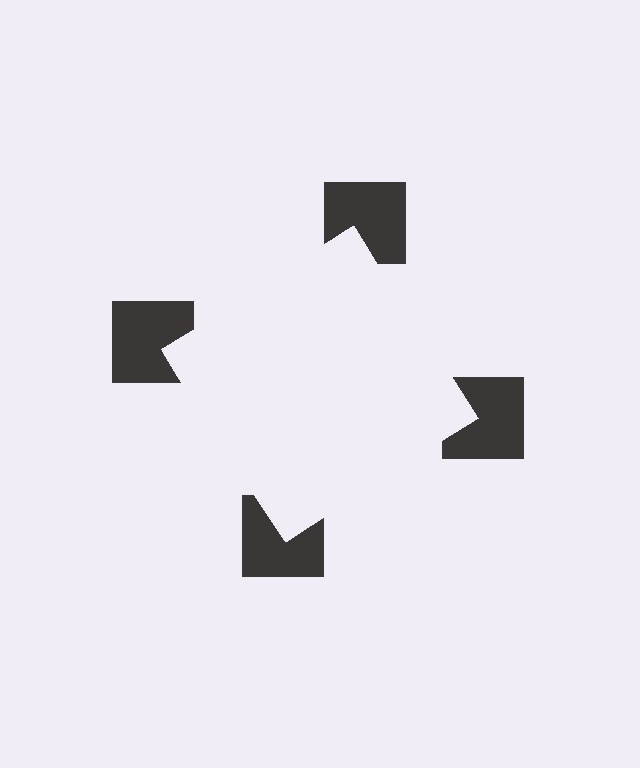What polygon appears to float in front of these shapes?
An illusory square — its edges are inferred from the aligned wedge cuts in the notched squares, not physically drawn.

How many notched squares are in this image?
There are 4 — one at each vertex of the illusory square.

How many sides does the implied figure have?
4 sides.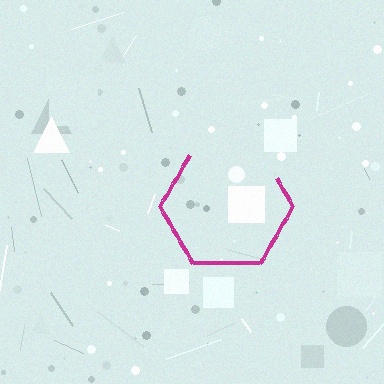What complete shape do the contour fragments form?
The contour fragments form a hexagon.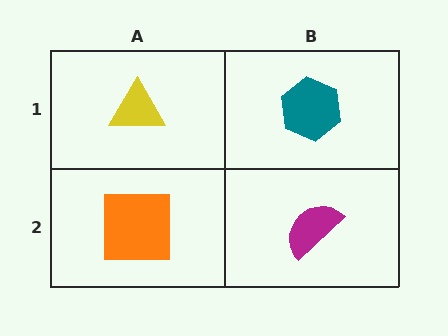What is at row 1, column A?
A yellow triangle.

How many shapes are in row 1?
2 shapes.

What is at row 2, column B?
A magenta semicircle.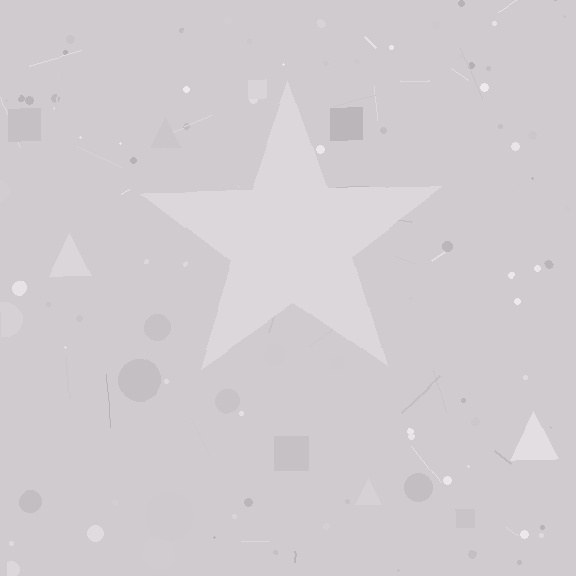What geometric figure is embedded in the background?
A star is embedded in the background.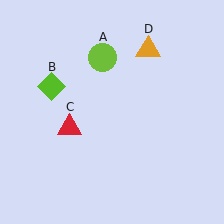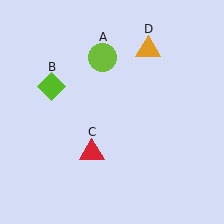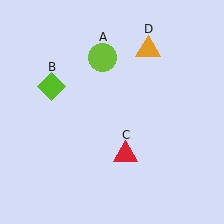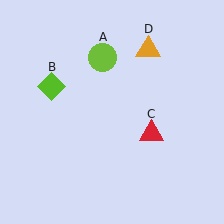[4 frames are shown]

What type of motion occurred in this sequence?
The red triangle (object C) rotated counterclockwise around the center of the scene.